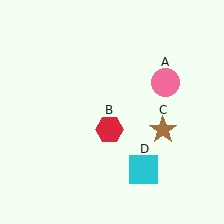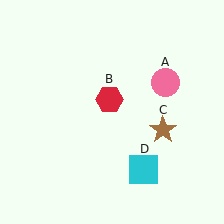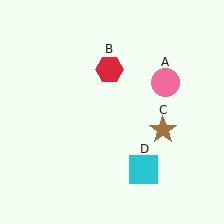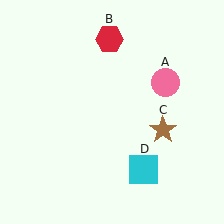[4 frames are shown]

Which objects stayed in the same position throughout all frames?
Pink circle (object A) and brown star (object C) and cyan square (object D) remained stationary.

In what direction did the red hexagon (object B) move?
The red hexagon (object B) moved up.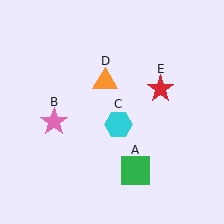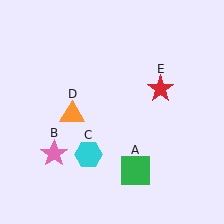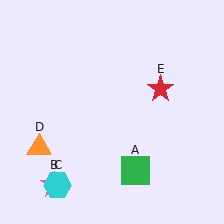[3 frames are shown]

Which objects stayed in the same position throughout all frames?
Green square (object A) and red star (object E) remained stationary.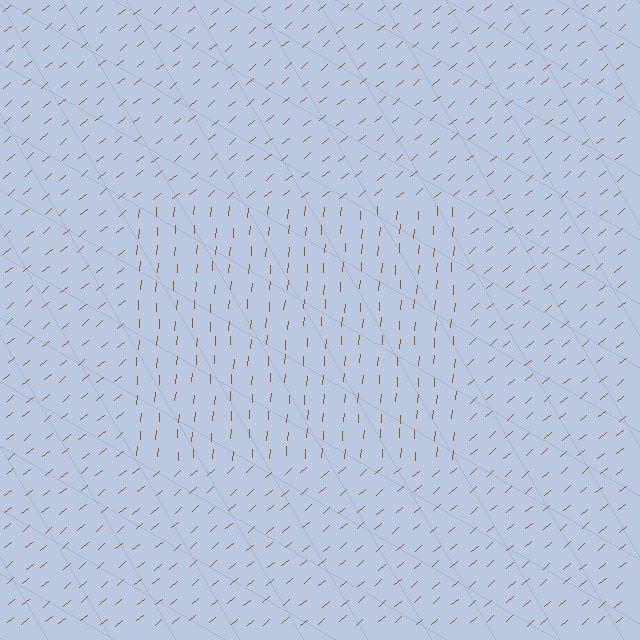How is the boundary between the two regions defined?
The boundary is defined purely by a change in line orientation (approximately 45 degrees difference). All lines are the same color and thickness.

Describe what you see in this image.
The image is filled with small brown line segments. A rectangle region in the image has lines oriented differently from the surrounding lines, creating a visible texture boundary.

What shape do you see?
I see a rectangle.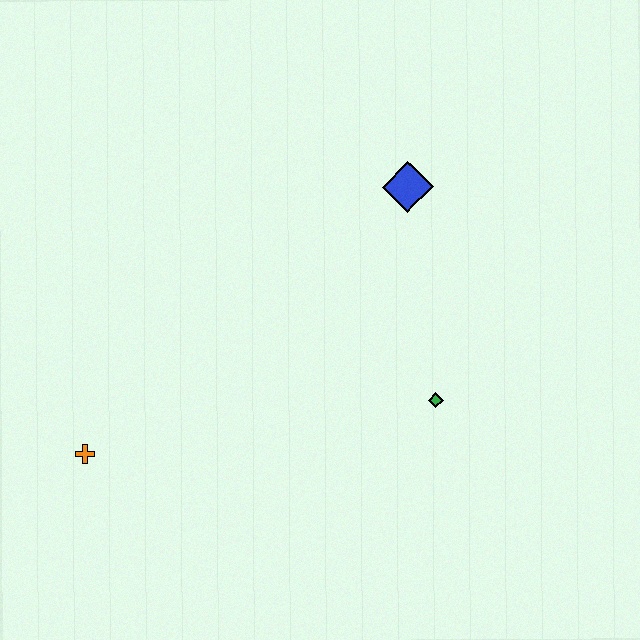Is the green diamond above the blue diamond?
No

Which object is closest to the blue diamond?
The green diamond is closest to the blue diamond.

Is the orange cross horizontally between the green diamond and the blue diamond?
No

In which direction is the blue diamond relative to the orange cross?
The blue diamond is to the right of the orange cross.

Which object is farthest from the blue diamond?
The orange cross is farthest from the blue diamond.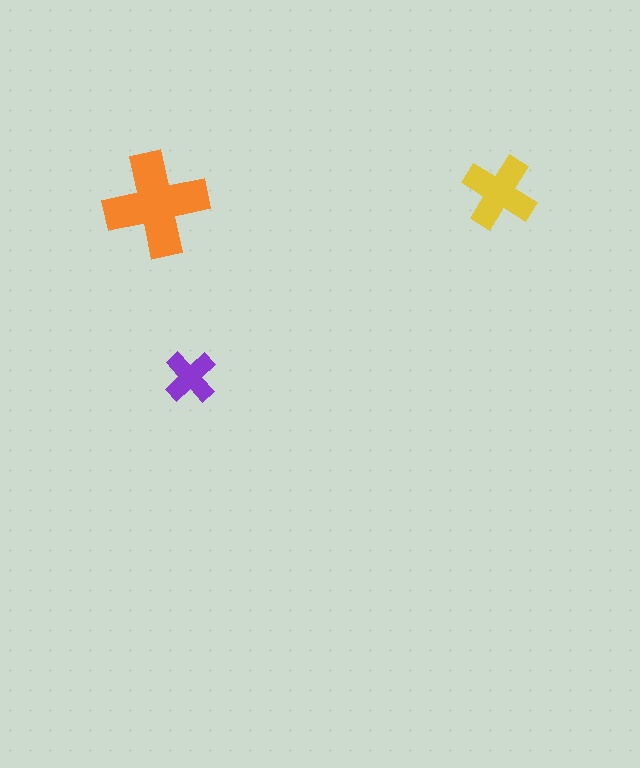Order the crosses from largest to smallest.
the orange one, the yellow one, the purple one.